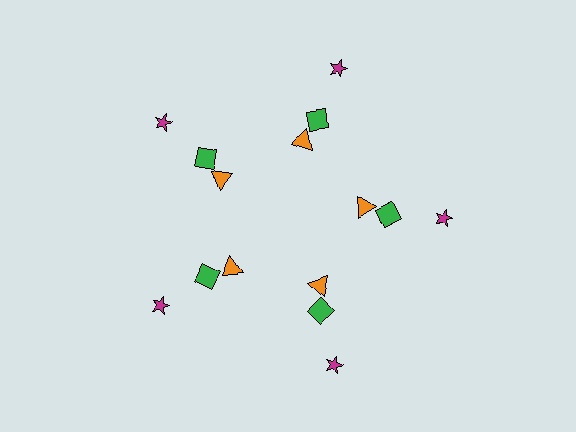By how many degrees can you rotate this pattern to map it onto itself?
The pattern maps onto itself every 72 degrees of rotation.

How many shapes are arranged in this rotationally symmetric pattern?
There are 15 shapes, arranged in 5 groups of 3.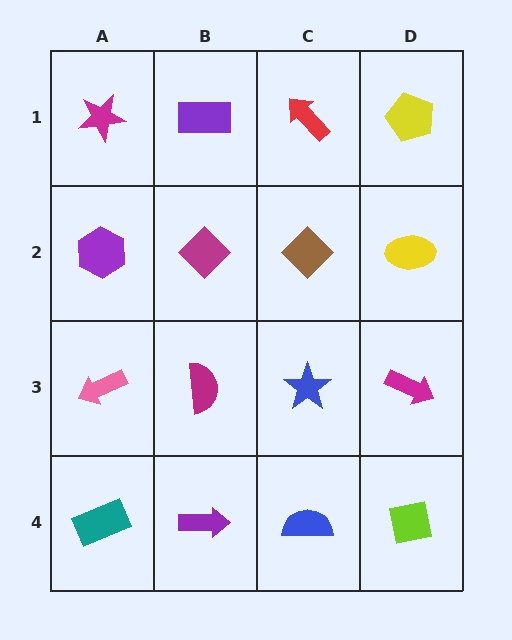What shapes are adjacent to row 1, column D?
A yellow ellipse (row 2, column D), a red arrow (row 1, column C).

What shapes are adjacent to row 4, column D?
A magenta arrow (row 3, column D), a blue semicircle (row 4, column C).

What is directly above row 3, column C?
A brown diamond.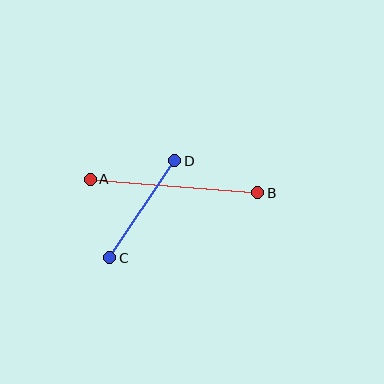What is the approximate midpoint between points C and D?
The midpoint is at approximately (142, 209) pixels.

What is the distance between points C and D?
The distance is approximately 117 pixels.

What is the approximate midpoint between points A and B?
The midpoint is at approximately (174, 186) pixels.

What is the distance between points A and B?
The distance is approximately 168 pixels.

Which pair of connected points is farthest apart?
Points A and B are farthest apart.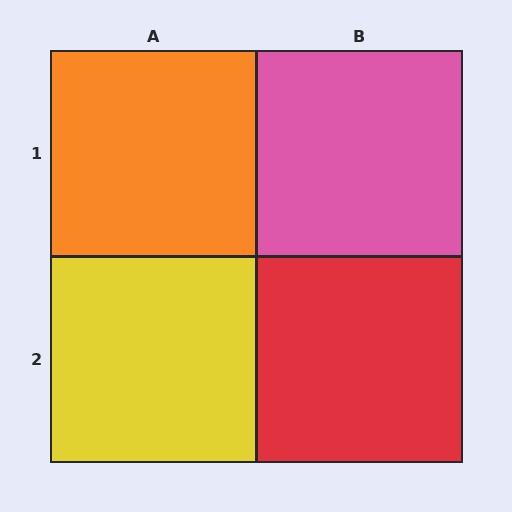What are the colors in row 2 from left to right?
Yellow, red.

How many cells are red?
1 cell is red.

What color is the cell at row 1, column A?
Orange.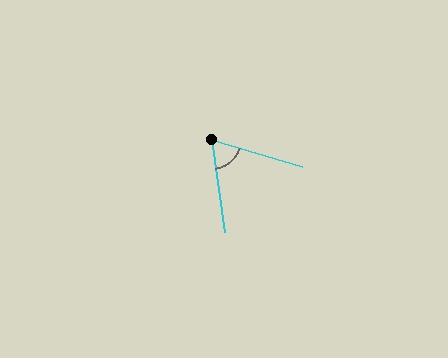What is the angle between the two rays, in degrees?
Approximately 65 degrees.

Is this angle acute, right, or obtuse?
It is acute.